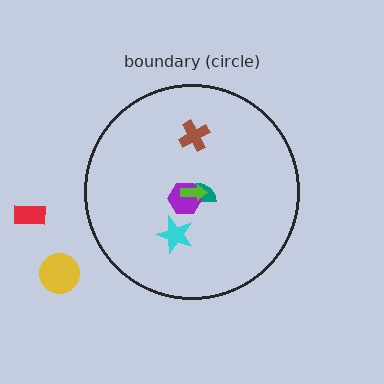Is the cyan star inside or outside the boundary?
Inside.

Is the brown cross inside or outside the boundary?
Inside.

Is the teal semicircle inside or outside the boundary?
Inside.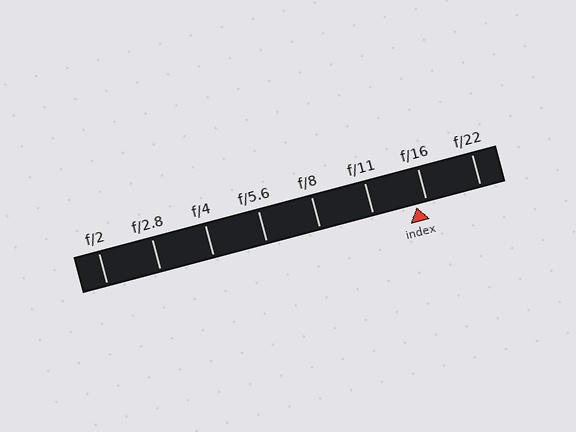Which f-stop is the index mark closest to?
The index mark is closest to f/16.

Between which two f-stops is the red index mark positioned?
The index mark is between f/11 and f/16.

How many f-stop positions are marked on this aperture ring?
There are 8 f-stop positions marked.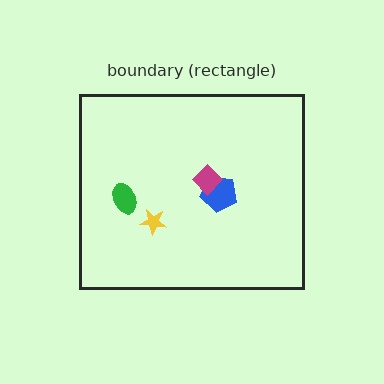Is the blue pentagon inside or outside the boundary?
Inside.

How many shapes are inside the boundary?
4 inside, 0 outside.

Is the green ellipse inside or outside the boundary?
Inside.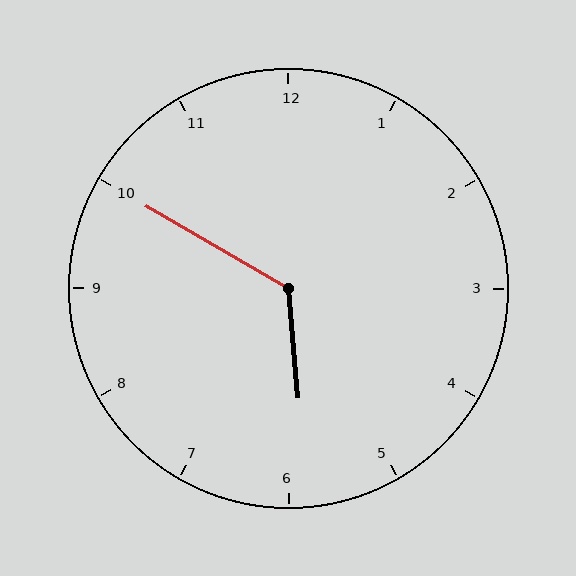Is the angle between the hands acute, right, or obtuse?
It is obtuse.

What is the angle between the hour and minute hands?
Approximately 125 degrees.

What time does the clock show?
5:50.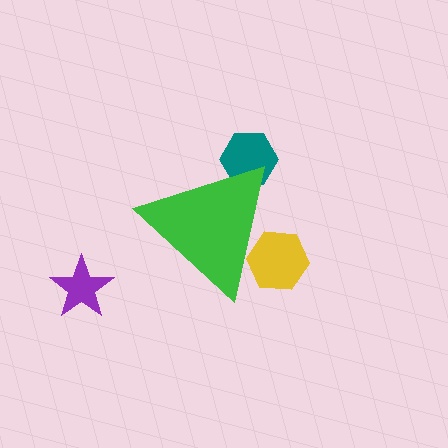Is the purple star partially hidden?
No, the purple star is fully visible.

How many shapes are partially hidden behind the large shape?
2 shapes are partially hidden.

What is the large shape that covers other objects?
A green triangle.